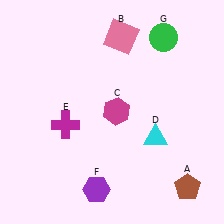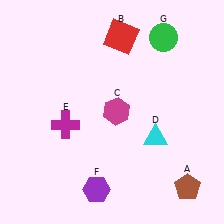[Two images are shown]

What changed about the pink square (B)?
In Image 1, B is pink. In Image 2, it changed to red.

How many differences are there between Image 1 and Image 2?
There is 1 difference between the two images.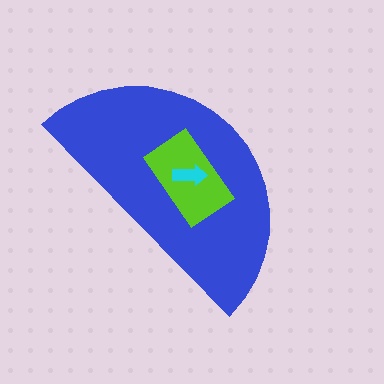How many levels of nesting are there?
3.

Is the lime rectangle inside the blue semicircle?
Yes.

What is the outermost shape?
The blue semicircle.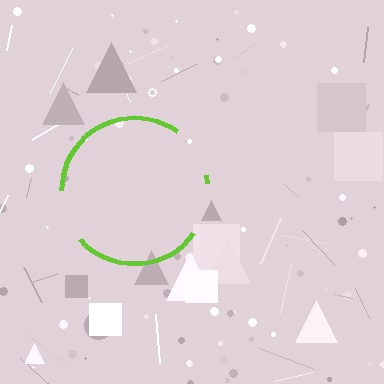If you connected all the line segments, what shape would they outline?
They would outline a circle.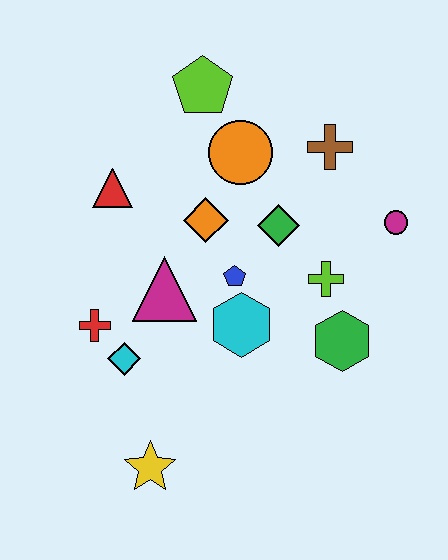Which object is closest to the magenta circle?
The lime cross is closest to the magenta circle.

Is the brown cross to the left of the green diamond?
No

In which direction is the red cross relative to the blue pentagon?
The red cross is to the left of the blue pentagon.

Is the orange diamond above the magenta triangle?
Yes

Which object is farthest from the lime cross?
The yellow star is farthest from the lime cross.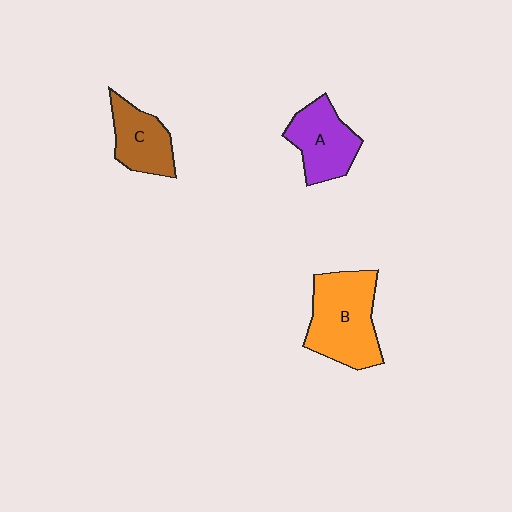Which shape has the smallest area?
Shape C (brown).